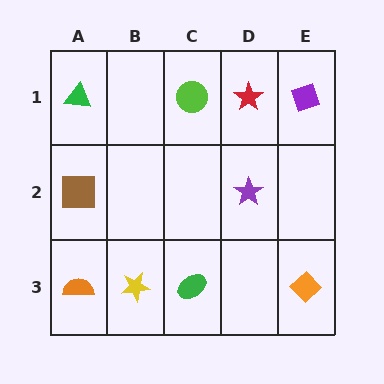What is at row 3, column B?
A yellow star.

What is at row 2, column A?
A brown square.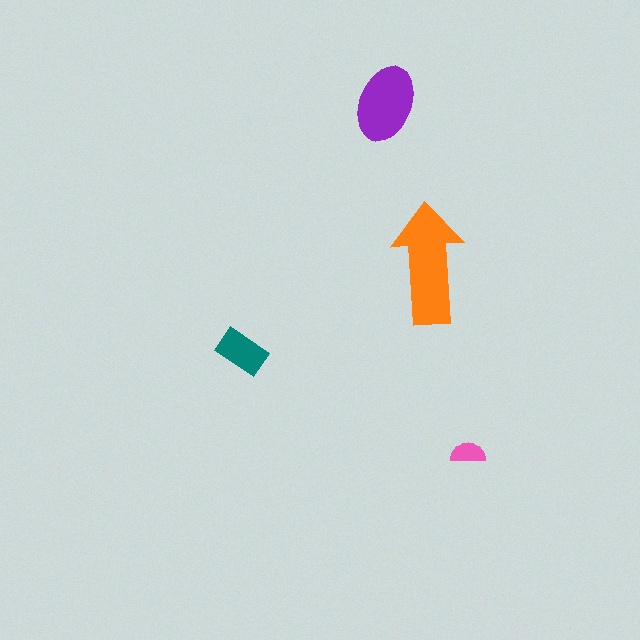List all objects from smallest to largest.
The pink semicircle, the teal rectangle, the purple ellipse, the orange arrow.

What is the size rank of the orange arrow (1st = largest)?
1st.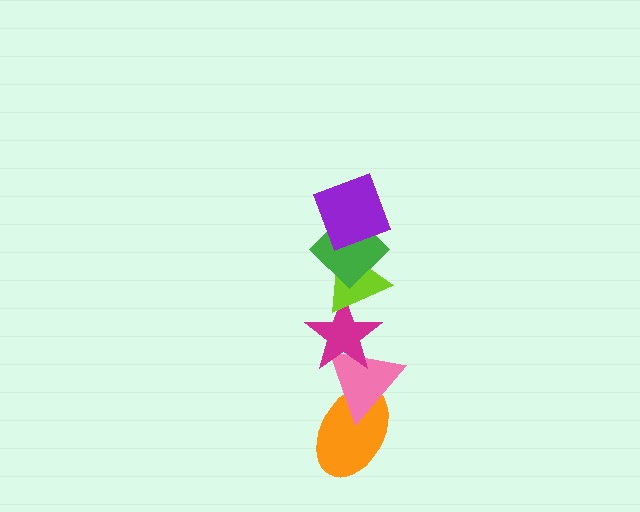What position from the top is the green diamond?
The green diamond is 2nd from the top.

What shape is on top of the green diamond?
The purple square is on top of the green diamond.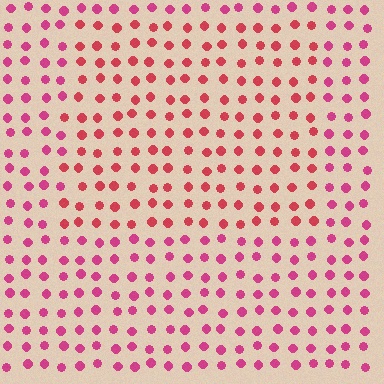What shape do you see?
I see a rectangle.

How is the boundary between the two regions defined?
The boundary is defined purely by a slight shift in hue (about 23 degrees). Spacing, size, and orientation are identical on both sides.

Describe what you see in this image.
The image is filled with small magenta elements in a uniform arrangement. A rectangle-shaped region is visible where the elements are tinted to a slightly different hue, forming a subtle color boundary.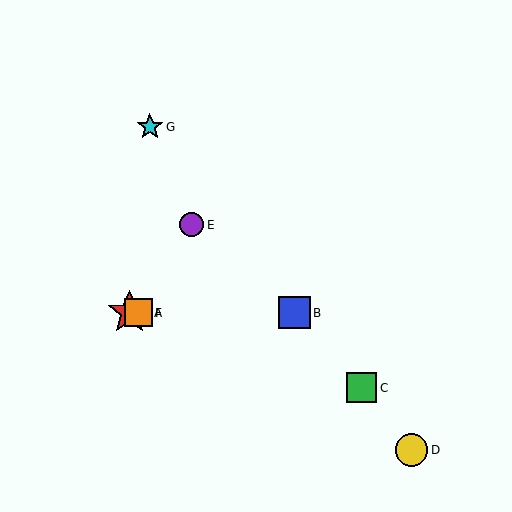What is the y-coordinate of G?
Object G is at y≈127.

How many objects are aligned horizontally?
3 objects (A, B, F) are aligned horizontally.